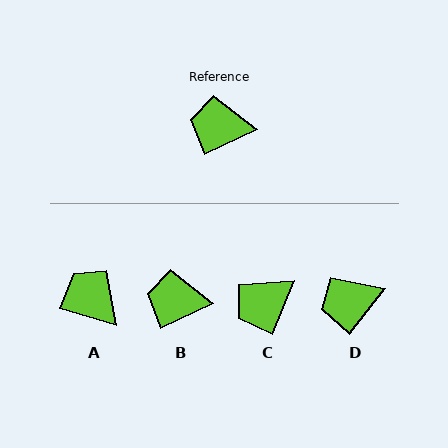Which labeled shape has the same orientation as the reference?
B.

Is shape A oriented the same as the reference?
No, it is off by about 42 degrees.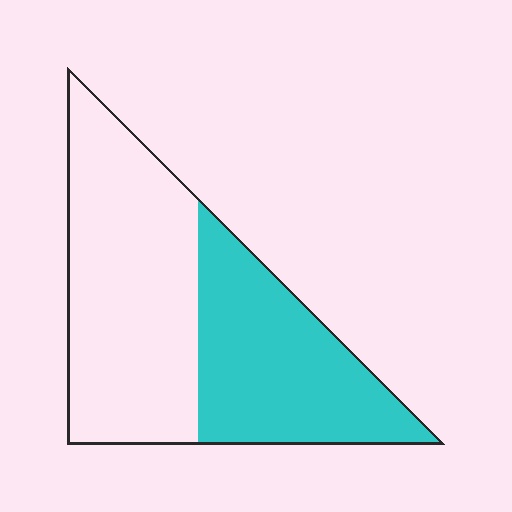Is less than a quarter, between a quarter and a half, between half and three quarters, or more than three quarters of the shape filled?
Between a quarter and a half.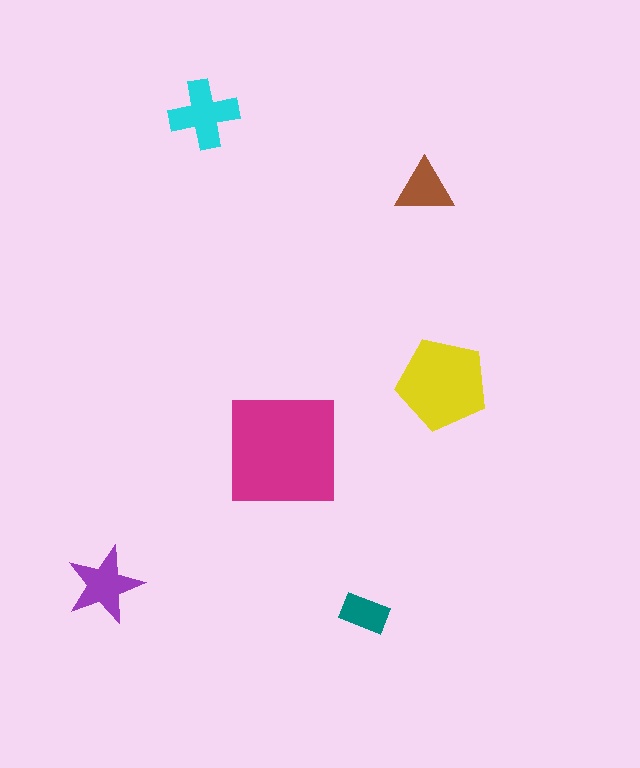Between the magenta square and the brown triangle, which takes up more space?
The magenta square.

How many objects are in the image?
There are 6 objects in the image.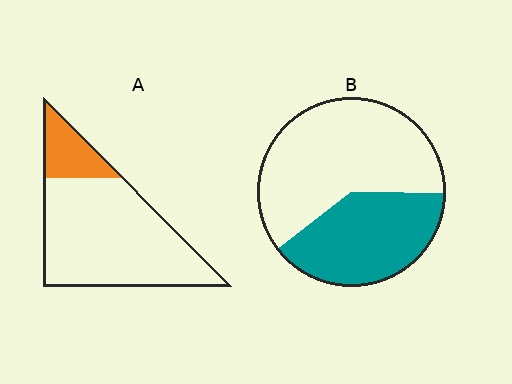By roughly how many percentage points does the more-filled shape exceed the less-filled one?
By roughly 20 percentage points (B over A).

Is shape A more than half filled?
No.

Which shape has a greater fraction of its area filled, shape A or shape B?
Shape B.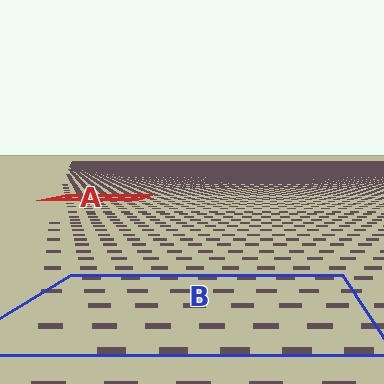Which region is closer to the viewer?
Region B is closer. The texture elements there are larger and more spread out.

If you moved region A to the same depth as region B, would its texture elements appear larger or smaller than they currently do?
They would appear larger. At a closer depth, the same texture elements are projected at a bigger on-screen size.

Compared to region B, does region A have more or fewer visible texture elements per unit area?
Region A has more texture elements per unit area — they are packed more densely because it is farther away.